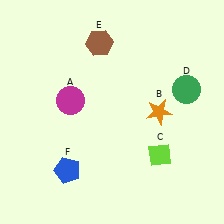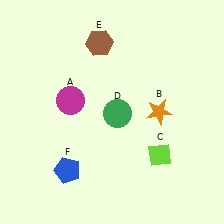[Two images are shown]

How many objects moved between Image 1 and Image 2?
1 object moved between the two images.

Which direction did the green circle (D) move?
The green circle (D) moved left.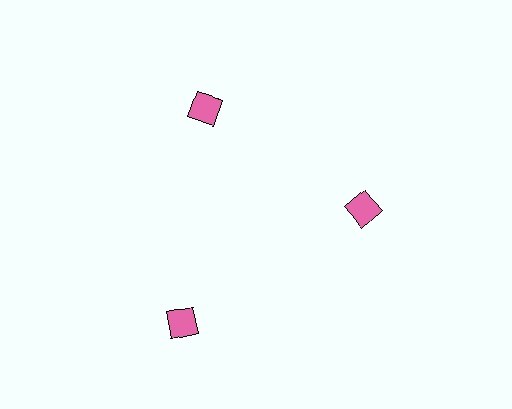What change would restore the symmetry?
The symmetry would be restored by moving it inward, back onto the ring so that all 3 diamonds sit at equal angles and equal distance from the center.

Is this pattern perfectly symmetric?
No. The 3 pink diamonds are arranged in a ring, but one element near the 7 o'clock position is pushed outward from the center, breaking the 3-fold rotational symmetry.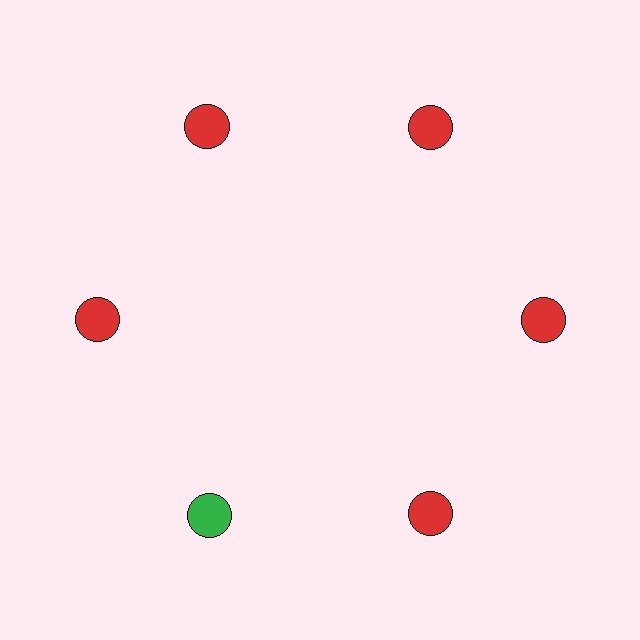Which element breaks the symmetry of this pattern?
The green circle at roughly the 7 o'clock position breaks the symmetry. All other shapes are red circles.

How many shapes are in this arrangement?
There are 6 shapes arranged in a ring pattern.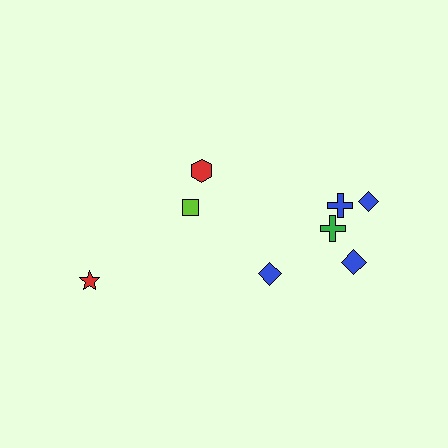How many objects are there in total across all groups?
There are 8 objects.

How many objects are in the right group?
There are 5 objects.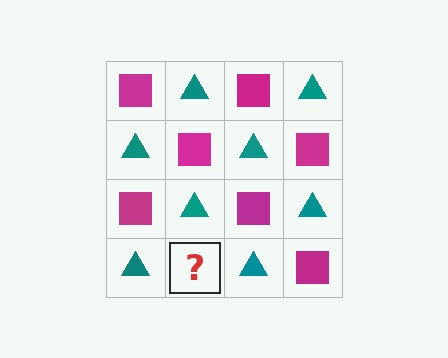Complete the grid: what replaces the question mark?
The question mark should be replaced with a magenta square.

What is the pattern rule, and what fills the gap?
The rule is that it alternates magenta square and teal triangle in a checkerboard pattern. The gap should be filled with a magenta square.